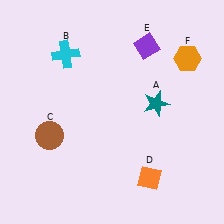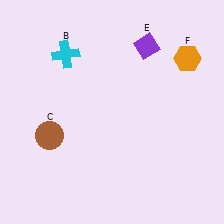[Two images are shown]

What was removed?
The teal star (A), the orange diamond (D) were removed in Image 2.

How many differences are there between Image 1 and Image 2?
There are 2 differences between the two images.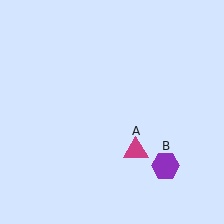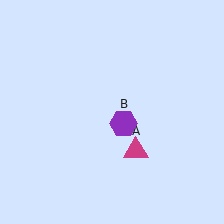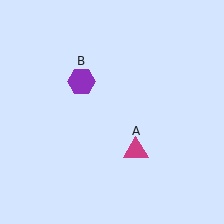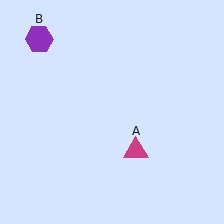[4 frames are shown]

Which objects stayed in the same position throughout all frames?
Magenta triangle (object A) remained stationary.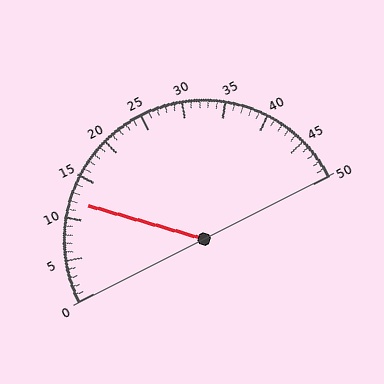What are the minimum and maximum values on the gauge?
The gauge ranges from 0 to 50.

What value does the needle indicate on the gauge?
The needle indicates approximately 12.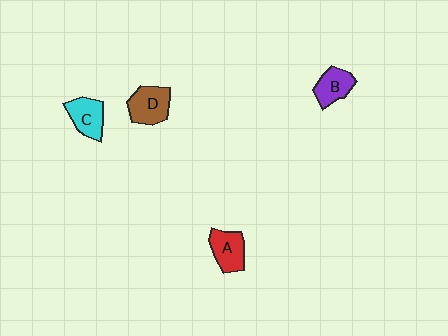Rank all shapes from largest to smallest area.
From largest to smallest: D (brown), C (cyan), A (red), B (purple).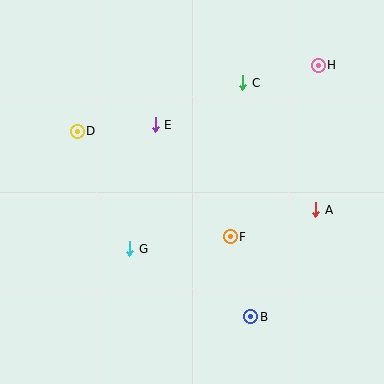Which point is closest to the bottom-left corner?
Point G is closest to the bottom-left corner.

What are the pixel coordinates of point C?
Point C is at (243, 83).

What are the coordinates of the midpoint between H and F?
The midpoint between H and F is at (274, 151).